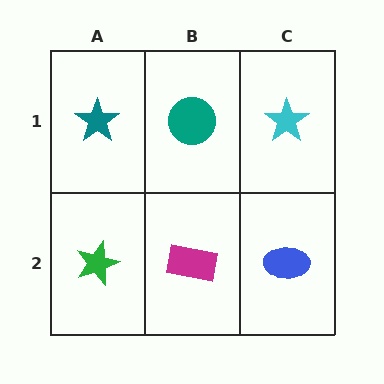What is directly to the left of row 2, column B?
A green star.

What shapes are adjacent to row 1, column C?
A blue ellipse (row 2, column C), a teal circle (row 1, column B).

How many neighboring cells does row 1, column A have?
2.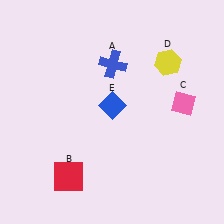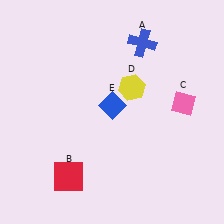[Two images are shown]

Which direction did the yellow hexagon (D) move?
The yellow hexagon (D) moved left.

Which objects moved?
The objects that moved are: the blue cross (A), the yellow hexagon (D).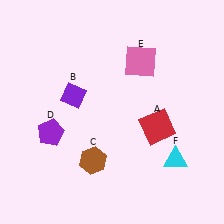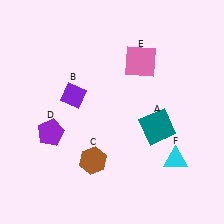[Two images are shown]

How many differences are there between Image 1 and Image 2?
There is 1 difference between the two images.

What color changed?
The square (A) changed from red in Image 1 to teal in Image 2.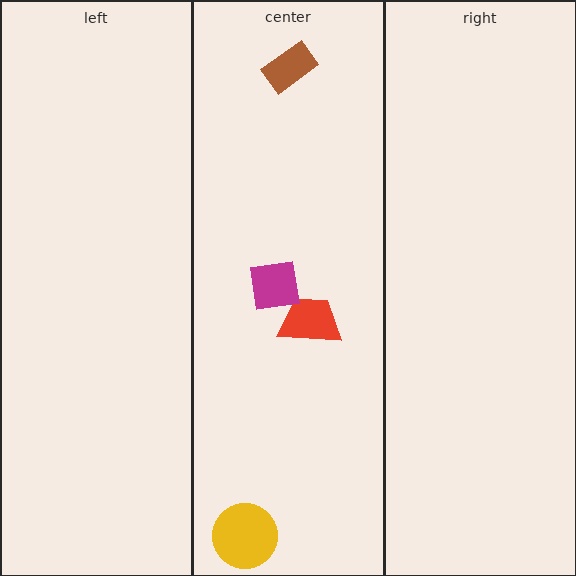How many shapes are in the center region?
4.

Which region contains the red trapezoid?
The center region.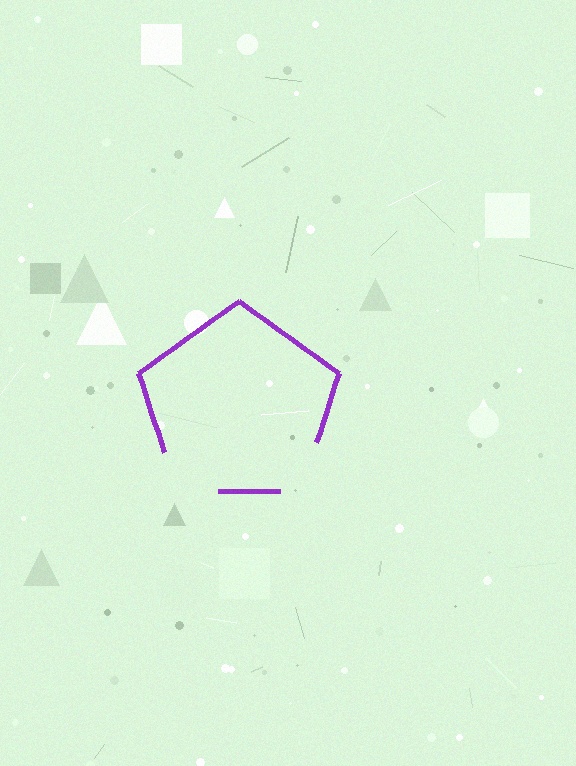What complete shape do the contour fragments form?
The contour fragments form a pentagon.